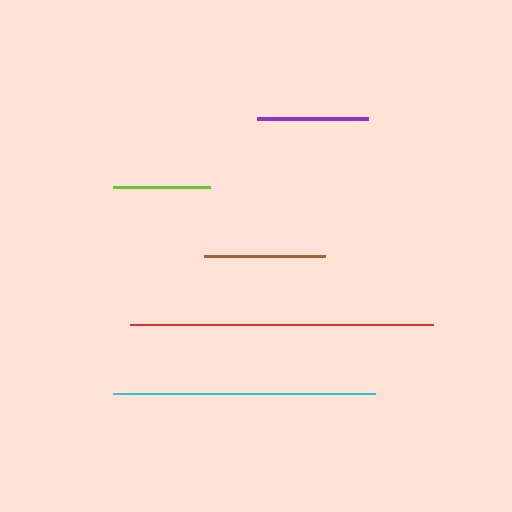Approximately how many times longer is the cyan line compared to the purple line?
The cyan line is approximately 2.4 times the length of the purple line.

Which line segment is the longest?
The red line is the longest at approximately 303 pixels.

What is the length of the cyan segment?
The cyan segment is approximately 262 pixels long.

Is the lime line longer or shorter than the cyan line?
The cyan line is longer than the lime line.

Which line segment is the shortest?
The lime line is the shortest at approximately 98 pixels.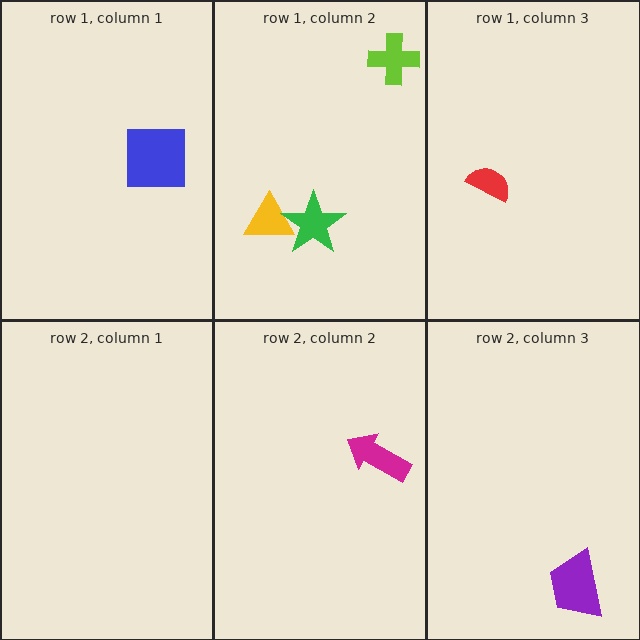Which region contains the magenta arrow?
The row 2, column 2 region.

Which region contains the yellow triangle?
The row 1, column 2 region.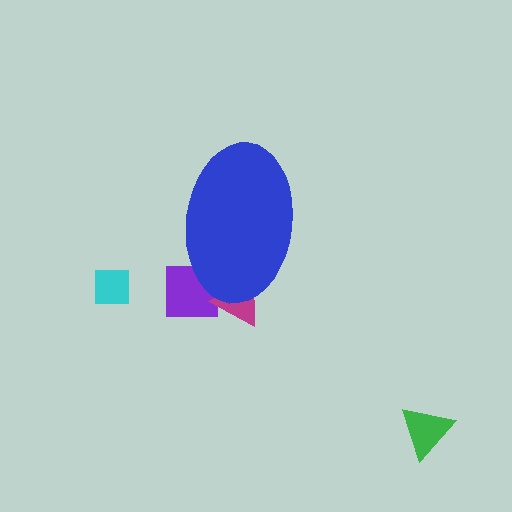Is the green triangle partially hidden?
No, the green triangle is fully visible.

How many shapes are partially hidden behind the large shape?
2 shapes are partially hidden.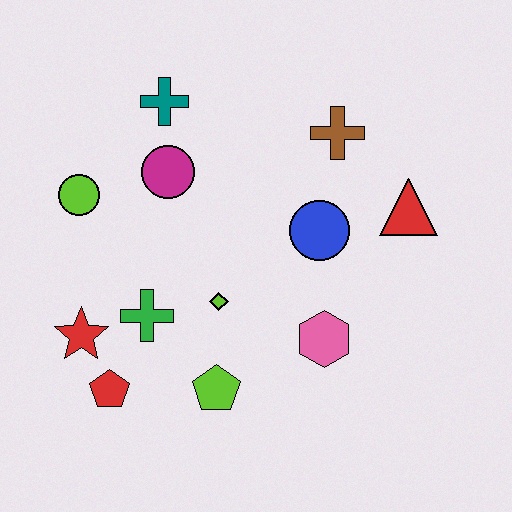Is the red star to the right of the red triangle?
No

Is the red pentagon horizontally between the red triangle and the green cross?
No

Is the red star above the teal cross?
No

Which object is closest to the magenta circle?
The teal cross is closest to the magenta circle.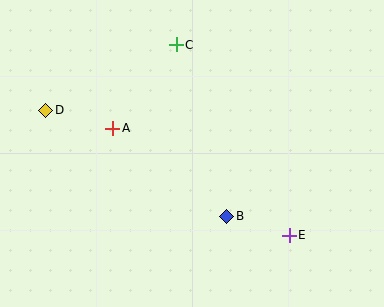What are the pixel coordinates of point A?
Point A is at (113, 128).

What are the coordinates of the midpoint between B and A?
The midpoint between B and A is at (170, 172).